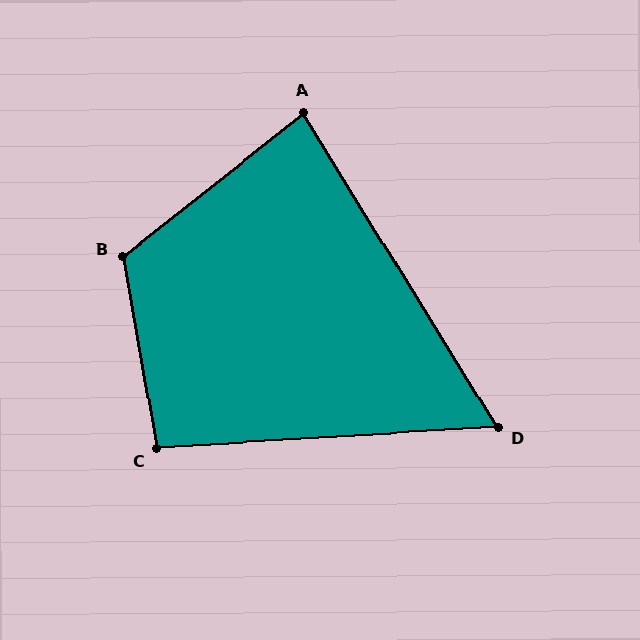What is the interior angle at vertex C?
Approximately 97 degrees (obtuse).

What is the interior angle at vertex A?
Approximately 83 degrees (acute).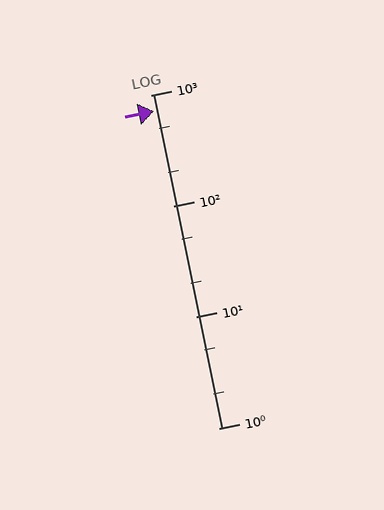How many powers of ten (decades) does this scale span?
The scale spans 3 decades, from 1 to 1000.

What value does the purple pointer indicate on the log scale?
The pointer indicates approximately 710.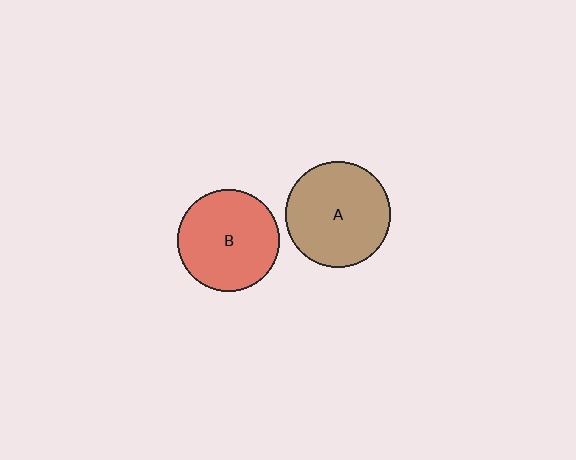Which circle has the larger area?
Circle A (brown).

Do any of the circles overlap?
No, none of the circles overlap.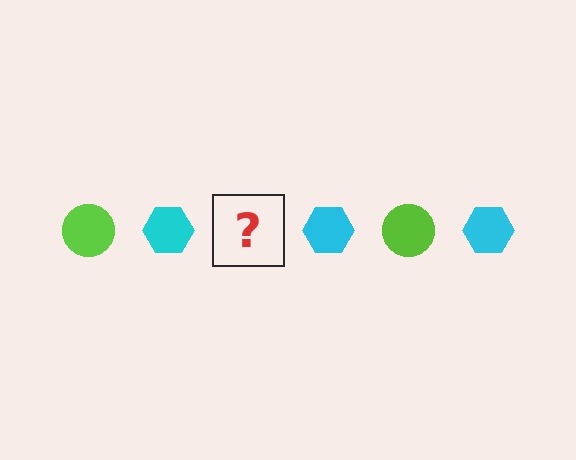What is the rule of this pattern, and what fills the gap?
The rule is that the pattern alternates between lime circle and cyan hexagon. The gap should be filled with a lime circle.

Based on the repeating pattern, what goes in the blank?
The blank should be a lime circle.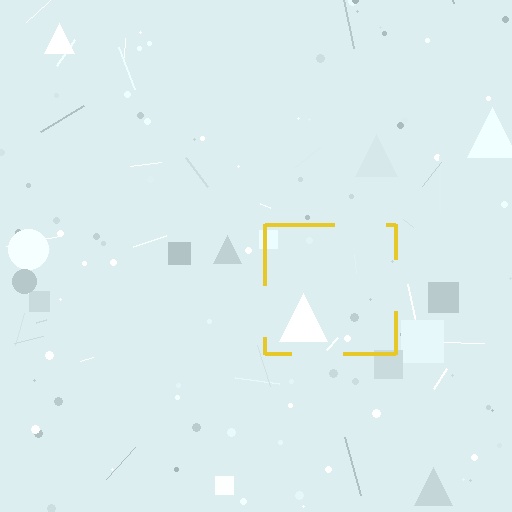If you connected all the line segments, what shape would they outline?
They would outline a square.